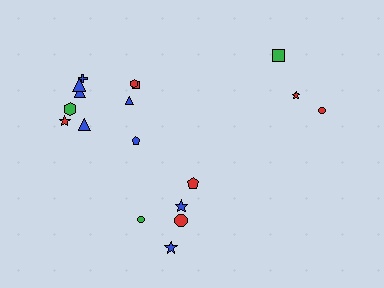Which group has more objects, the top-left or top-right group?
The top-left group.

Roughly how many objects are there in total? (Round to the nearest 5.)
Roughly 20 objects in total.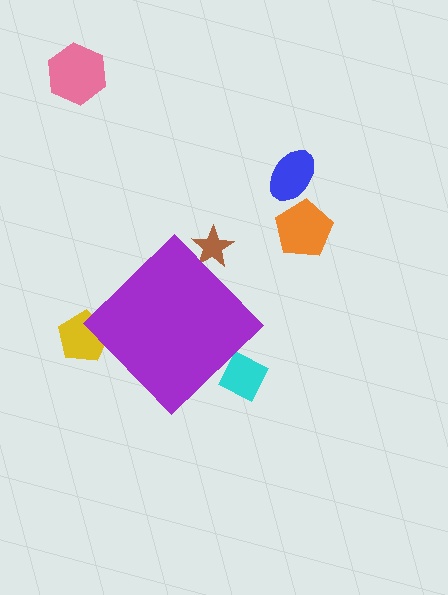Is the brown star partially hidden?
Yes, the brown star is partially hidden behind the purple diamond.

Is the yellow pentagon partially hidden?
Yes, the yellow pentagon is partially hidden behind the purple diamond.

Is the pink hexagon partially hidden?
No, the pink hexagon is fully visible.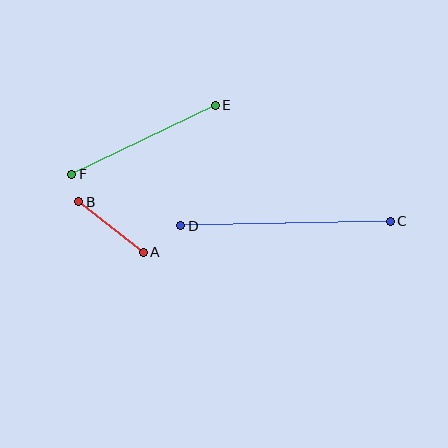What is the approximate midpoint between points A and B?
The midpoint is at approximately (111, 227) pixels.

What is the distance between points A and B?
The distance is approximately 82 pixels.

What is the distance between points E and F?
The distance is approximately 159 pixels.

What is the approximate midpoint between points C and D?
The midpoint is at approximately (285, 224) pixels.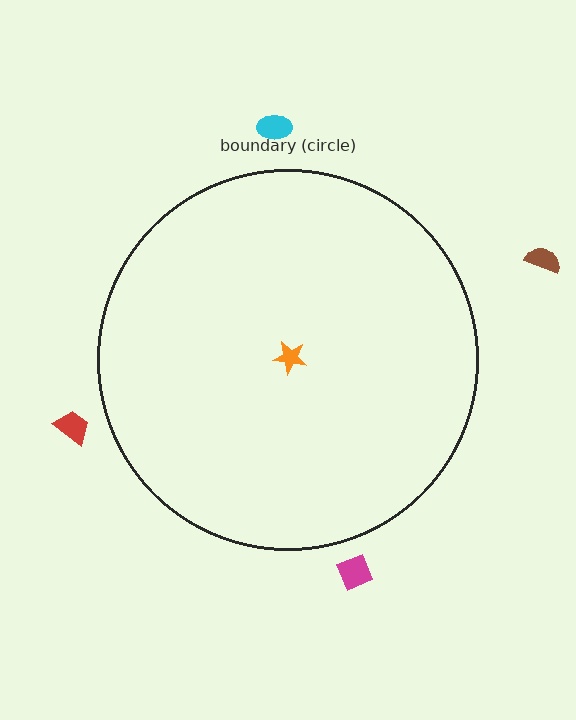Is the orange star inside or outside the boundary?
Inside.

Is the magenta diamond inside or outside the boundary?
Outside.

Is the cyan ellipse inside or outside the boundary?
Outside.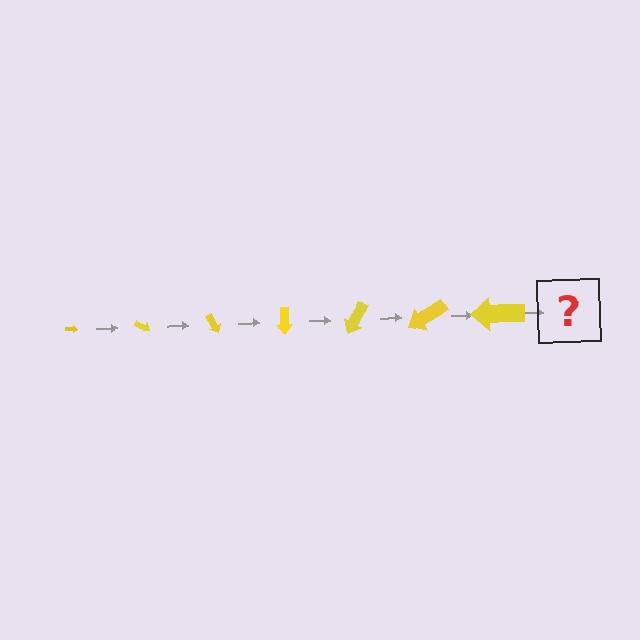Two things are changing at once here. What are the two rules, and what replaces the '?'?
The two rules are that the arrow grows larger each step and it rotates 30 degrees each step. The '?' should be an arrow, larger than the previous one and rotated 210 degrees from the start.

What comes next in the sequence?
The next element should be an arrow, larger than the previous one and rotated 210 degrees from the start.